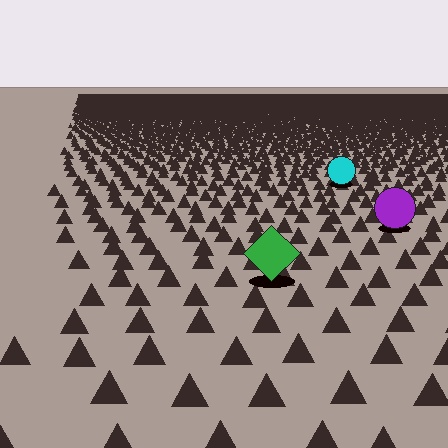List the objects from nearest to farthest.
From nearest to farthest: the green diamond, the purple circle, the cyan circle.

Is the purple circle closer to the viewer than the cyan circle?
Yes. The purple circle is closer — you can tell from the texture gradient: the ground texture is coarser near it.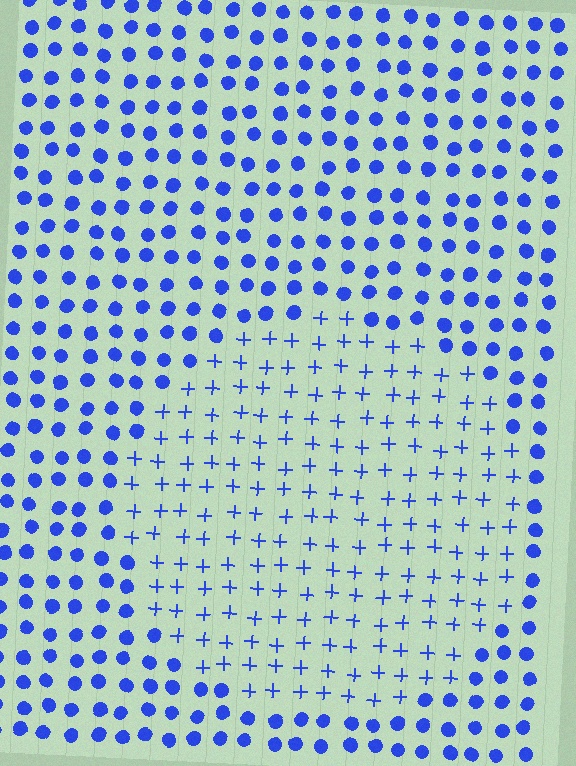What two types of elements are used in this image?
The image uses plus signs inside the circle region and circles outside it.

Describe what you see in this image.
The image is filled with small blue elements arranged in a uniform grid. A circle-shaped region contains plus signs, while the surrounding area contains circles. The boundary is defined purely by the change in element shape.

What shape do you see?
I see a circle.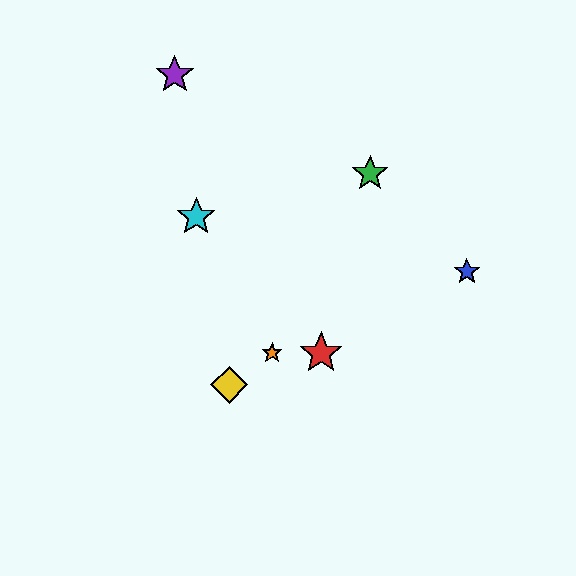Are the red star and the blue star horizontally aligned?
No, the red star is at y≈353 and the blue star is at y≈272.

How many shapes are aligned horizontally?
2 shapes (the red star, the orange star) are aligned horizontally.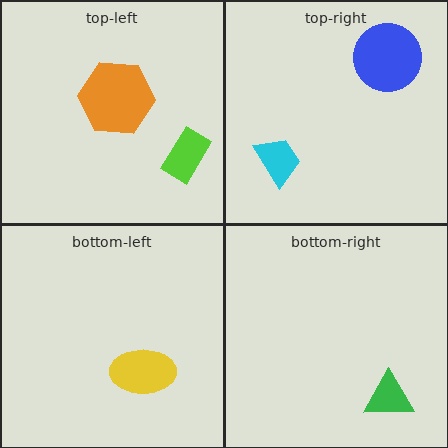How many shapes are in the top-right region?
2.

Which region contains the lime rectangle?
The top-left region.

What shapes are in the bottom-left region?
The yellow ellipse.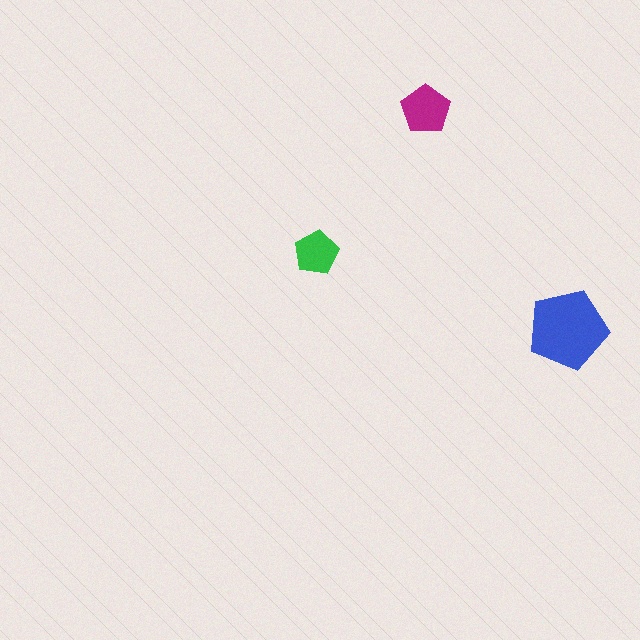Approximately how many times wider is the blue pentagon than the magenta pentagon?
About 1.5 times wider.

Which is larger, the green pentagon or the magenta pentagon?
The magenta one.